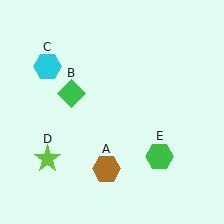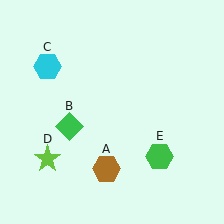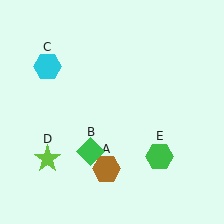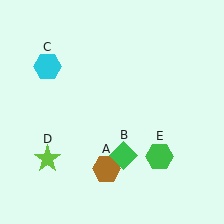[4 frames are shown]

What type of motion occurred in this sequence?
The green diamond (object B) rotated counterclockwise around the center of the scene.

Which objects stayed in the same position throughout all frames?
Brown hexagon (object A) and cyan hexagon (object C) and lime star (object D) and green hexagon (object E) remained stationary.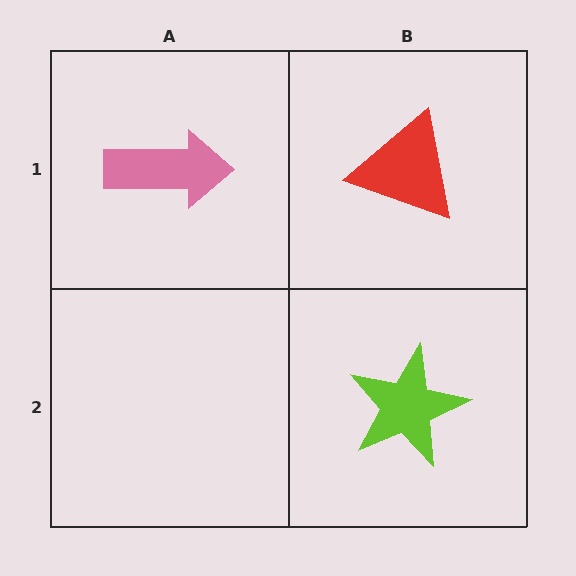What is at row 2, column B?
A lime star.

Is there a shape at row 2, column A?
No, that cell is empty.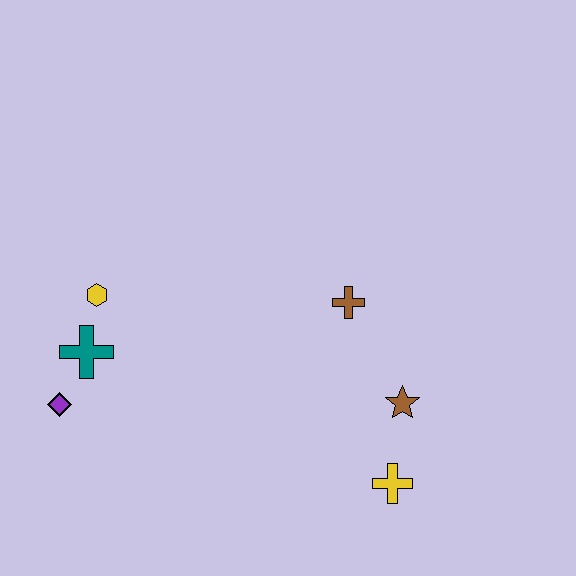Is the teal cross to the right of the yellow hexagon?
No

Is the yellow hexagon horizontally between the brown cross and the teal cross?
Yes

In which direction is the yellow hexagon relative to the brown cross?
The yellow hexagon is to the left of the brown cross.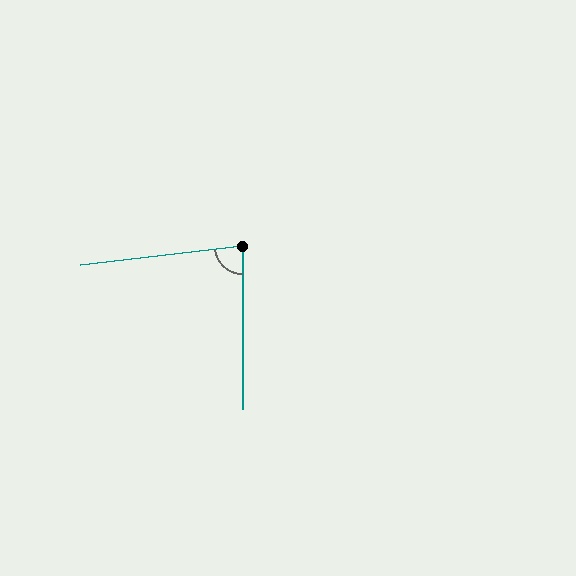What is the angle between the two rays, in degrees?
Approximately 83 degrees.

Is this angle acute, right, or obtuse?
It is acute.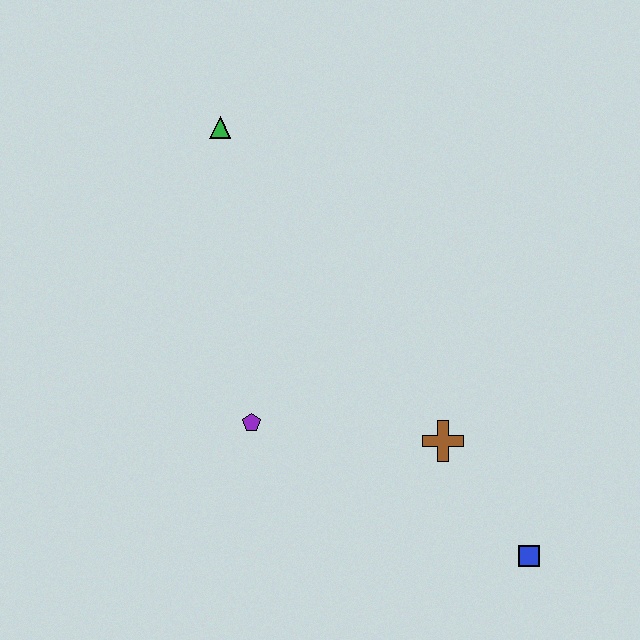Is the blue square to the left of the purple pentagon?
No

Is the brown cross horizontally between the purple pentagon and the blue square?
Yes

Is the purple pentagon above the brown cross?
Yes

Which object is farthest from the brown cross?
The green triangle is farthest from the brown cross.